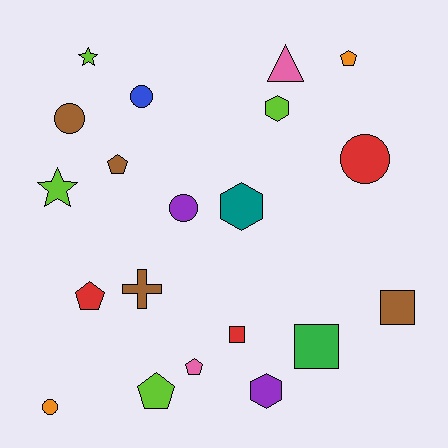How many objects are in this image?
There are 20 objects.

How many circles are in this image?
There are 5 circles.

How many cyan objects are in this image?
There are no cyan objects.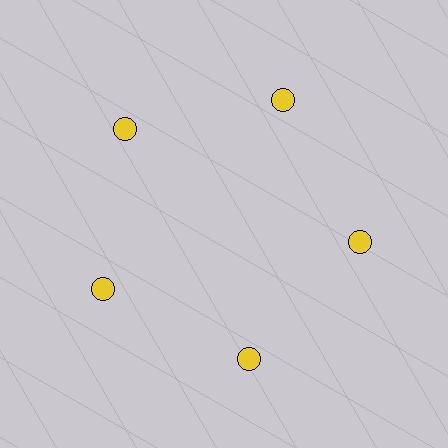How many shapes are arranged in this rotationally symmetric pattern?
There are 5 shapes, arranged in 5 groups of 1.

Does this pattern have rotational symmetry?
Yes, this pattern has 5-fold rotational symmetry. It looks the same after rotating 72 degrees around the center.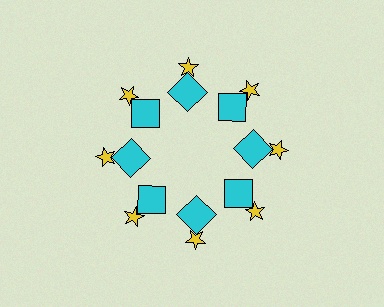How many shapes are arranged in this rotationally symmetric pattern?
There are 16 shapes, arranged in 8 groups of 2.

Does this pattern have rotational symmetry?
Yes, this pattern has 8-fold rotational symmetry. It looks the same after rotating 45 degrees around the center.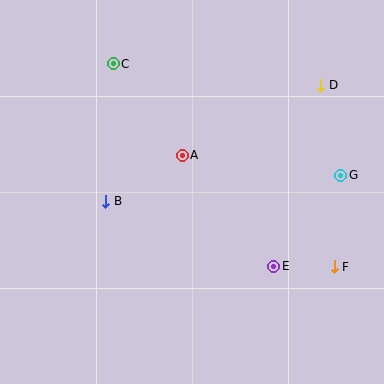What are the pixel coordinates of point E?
Point E is at (274, 266).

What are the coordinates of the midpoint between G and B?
The midpoint between G and B is at (223, 188).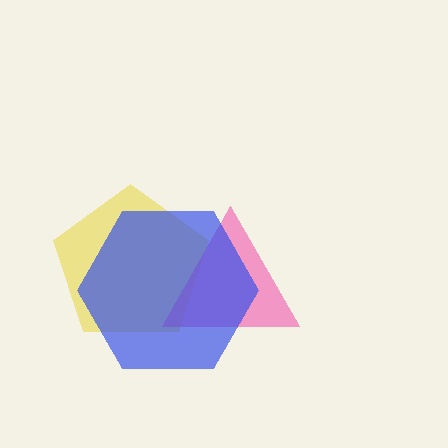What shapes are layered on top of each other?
The layered shapes are: a yellow pentagon, a pink triangle, a blue hexagon.